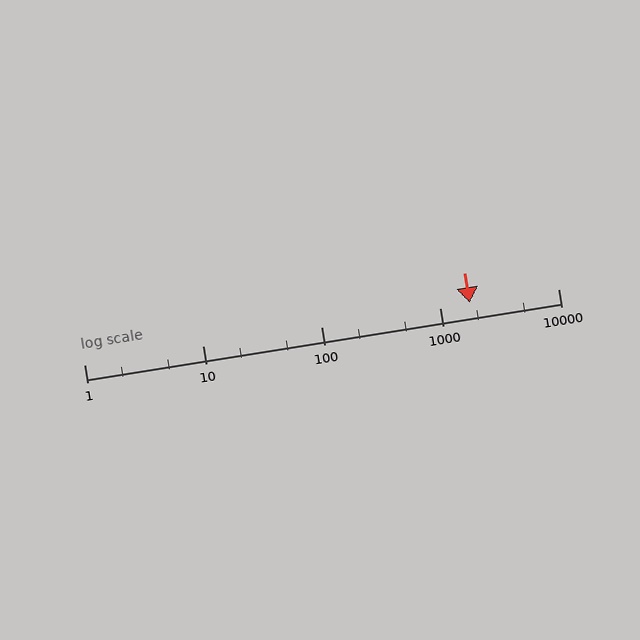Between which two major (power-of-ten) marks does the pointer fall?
The pointer is between 1000 and 10000.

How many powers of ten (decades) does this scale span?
The scale spans 4 decades, from 1 to 10000.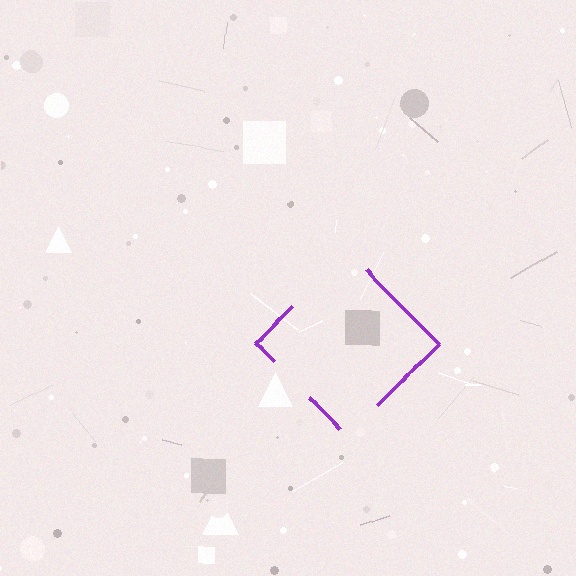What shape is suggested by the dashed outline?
The dashed outline suggests a diamond.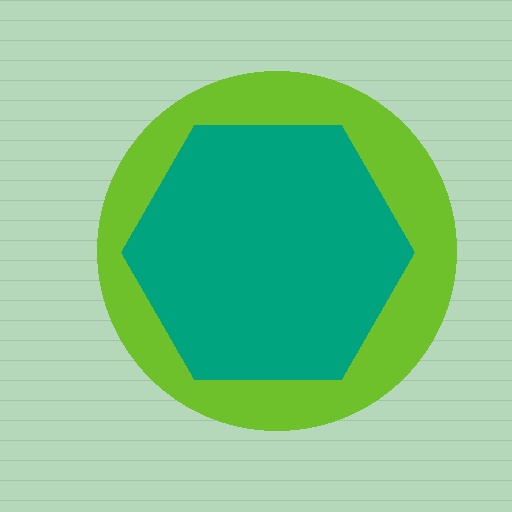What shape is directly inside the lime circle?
The teal hexagon.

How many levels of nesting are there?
2.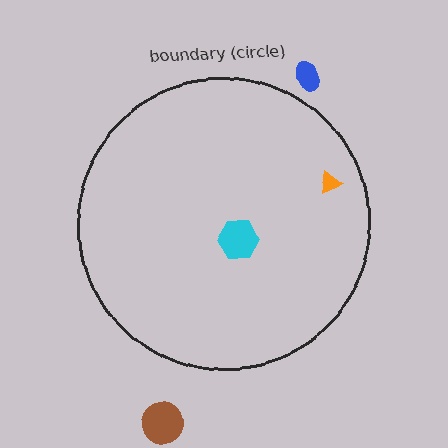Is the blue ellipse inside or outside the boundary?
Outside.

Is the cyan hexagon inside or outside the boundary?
Inside.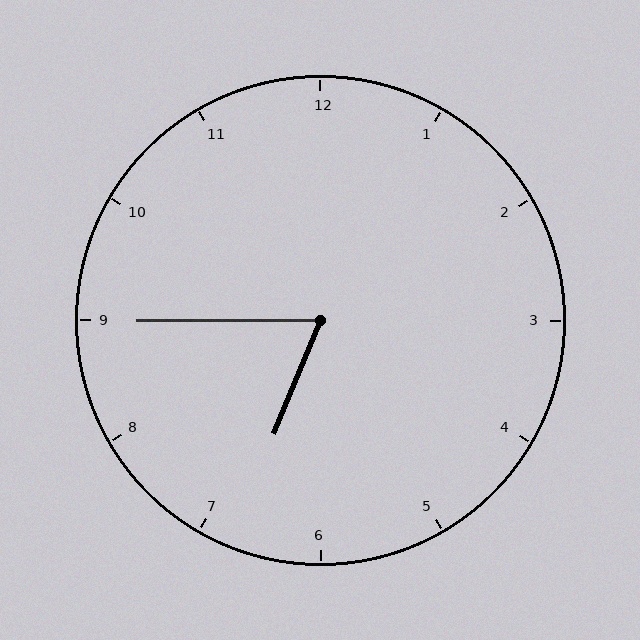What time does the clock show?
6:45.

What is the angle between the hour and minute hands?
Approximately 68 degrees.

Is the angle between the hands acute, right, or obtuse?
It is acute.